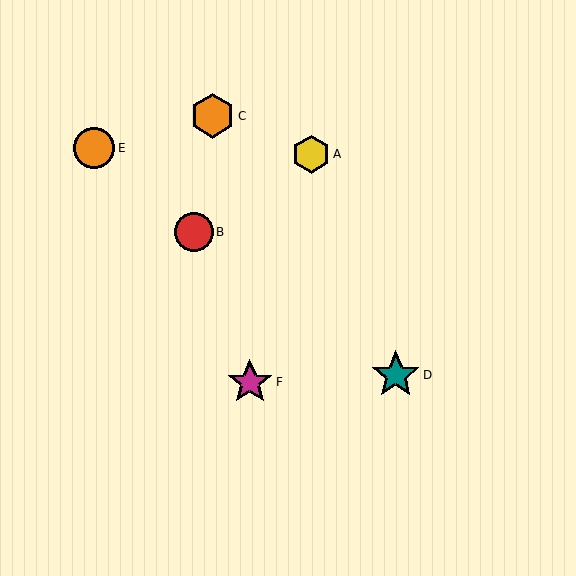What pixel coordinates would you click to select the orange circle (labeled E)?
Click at (94, 148) to select the orange circle E.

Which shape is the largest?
The teal star (labeled D) is the largest.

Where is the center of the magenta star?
The center of the magenta star is at (250, 382).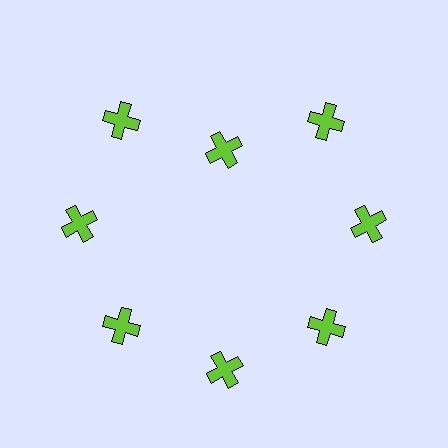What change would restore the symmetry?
The symmetry would be restored by moving it outward, back onto the ring so that all 8 crosses sit at equal angles and equal distance from the center.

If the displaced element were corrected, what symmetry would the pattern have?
It would have 8-fold rotational symmetry — the pattern would map onto itself every 45 degrees.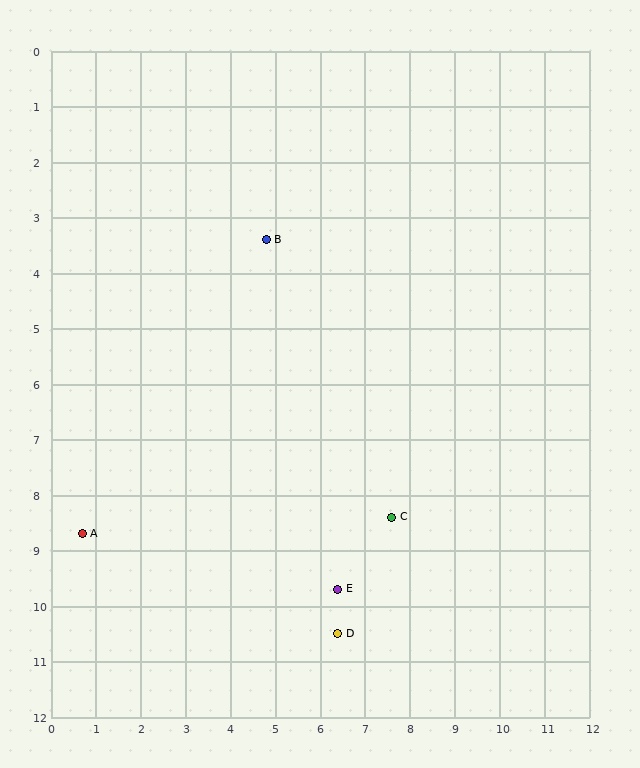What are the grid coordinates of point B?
Point B is at approximately (4.8, 3.4).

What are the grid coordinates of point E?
Point E is at approximately (6.4, 9.7).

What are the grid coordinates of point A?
Point A is at approximately (0.7, 8.7).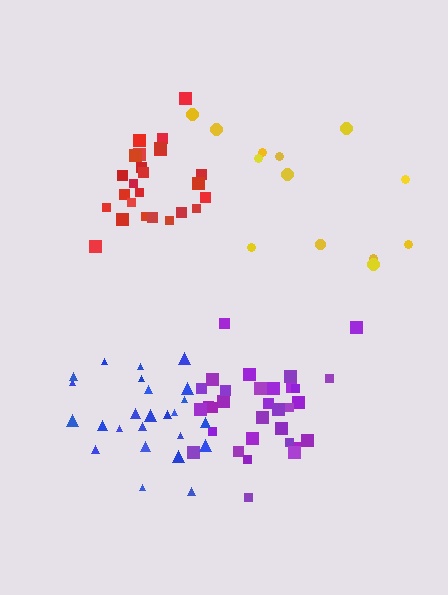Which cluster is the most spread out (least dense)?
Yellow.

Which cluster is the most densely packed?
Purple.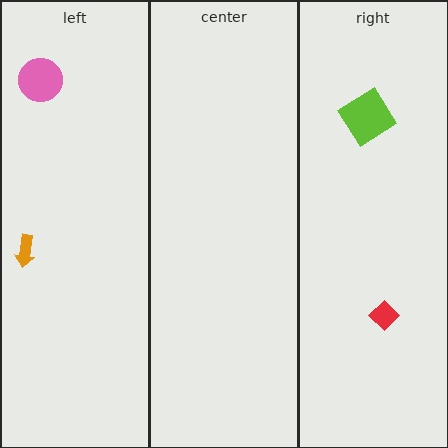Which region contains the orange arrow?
The left region.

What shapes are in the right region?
The red diamond, the lime diamond.